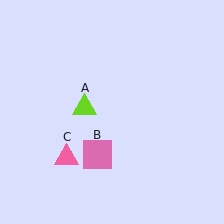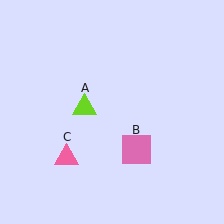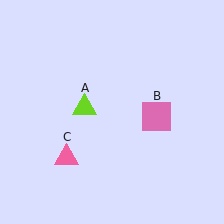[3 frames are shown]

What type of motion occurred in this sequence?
The pink square (object B) rotated counterclockwise around the center of the scene.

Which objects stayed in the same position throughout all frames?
Lime triangle (object A) and pink triangle (object C) remained stationary.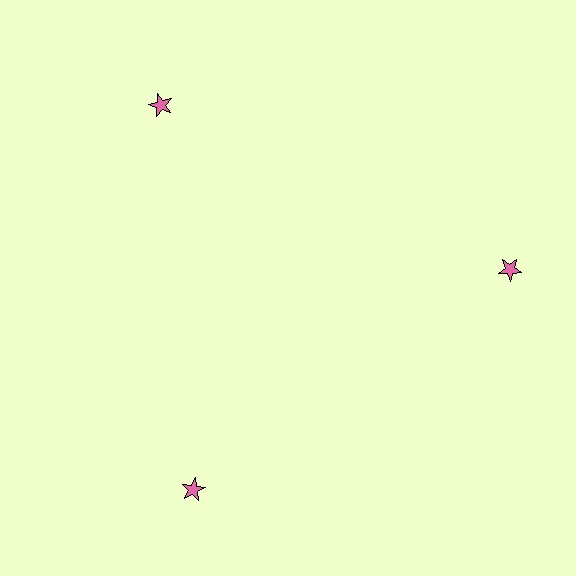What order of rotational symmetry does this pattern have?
This pattern has 3-fold rotational symmetry.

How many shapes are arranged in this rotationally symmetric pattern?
There are 3 shapes, arranged in 3 groups of 1.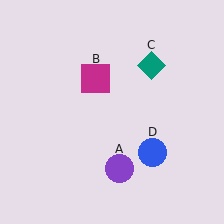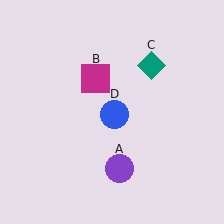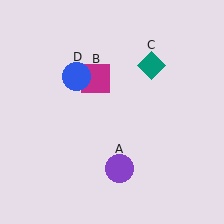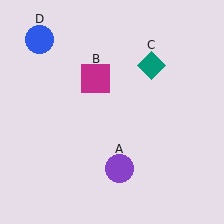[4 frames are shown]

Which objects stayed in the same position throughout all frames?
Purple circle (object A) and magenta square (object B) and teal diamond (object C) remained stationary.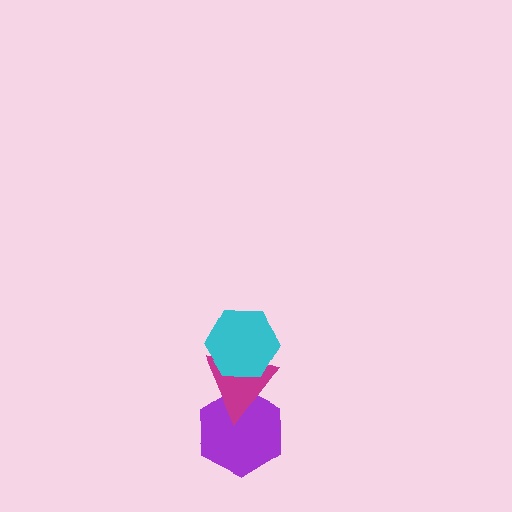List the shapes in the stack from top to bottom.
From top to bottom: the cyan hexagon, the magenta triangle, the purple hexagon.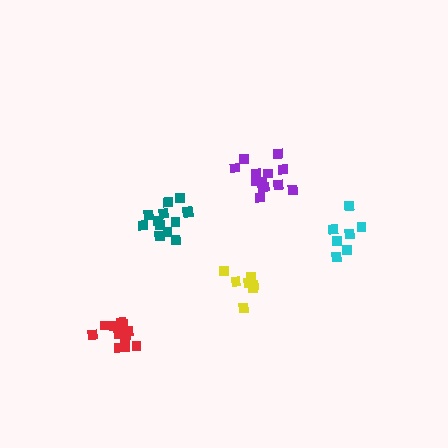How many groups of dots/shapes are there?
There are 5 groups.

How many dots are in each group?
Group 1: 7 dots, Group 2: 13 dots, Group 3: 7 dots, Group 4: 13 dots, Group 5: 13 dots (53 total).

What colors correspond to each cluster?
The clusters are colored: yellow, teal, cyan, red, purple.